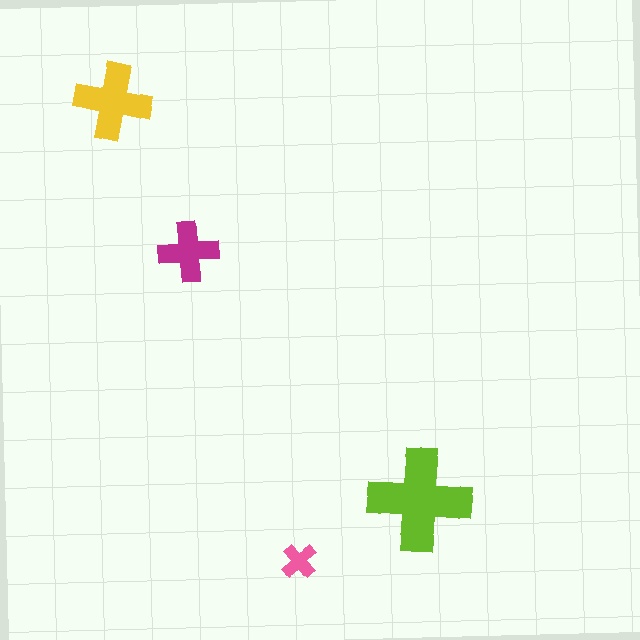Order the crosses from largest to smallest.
the lime one, the yellow one, the magenta one, the pink one.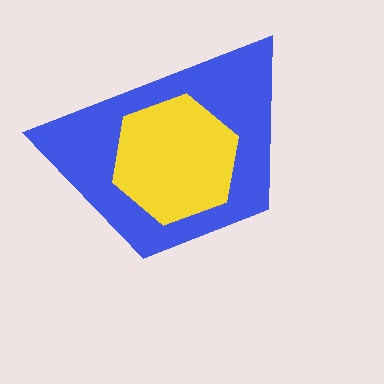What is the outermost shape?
The blue trapezoid.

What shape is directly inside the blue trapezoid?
The yellow hexagon.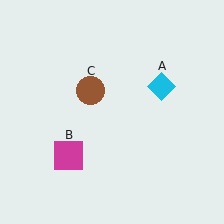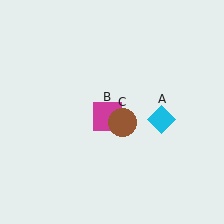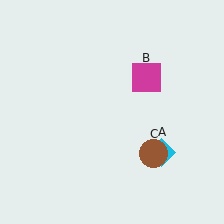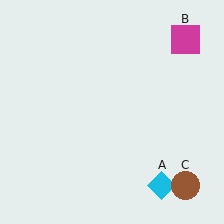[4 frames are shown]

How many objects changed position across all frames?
3 objects changed position: cyan diamond (object A), magenta square (object B), brown circle (object C).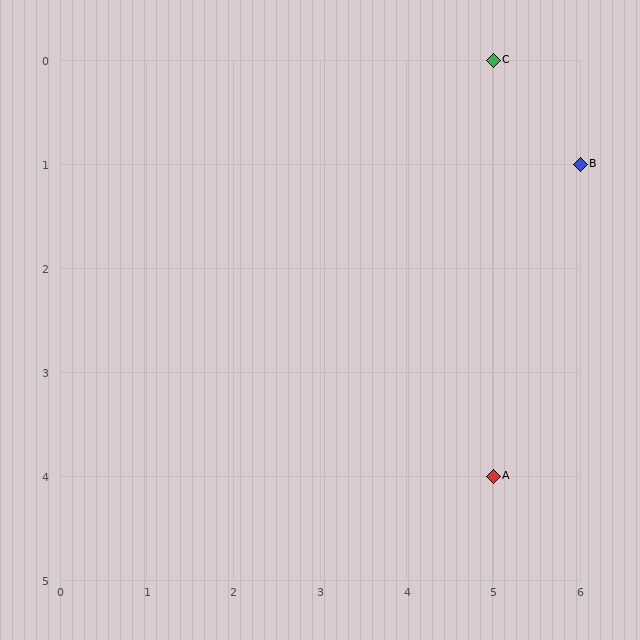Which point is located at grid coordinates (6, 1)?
Point B is at (6, 1).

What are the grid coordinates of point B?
Point B is at grid coordinates (6, 1).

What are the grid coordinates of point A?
Point A is at grid coordinates (5, 4).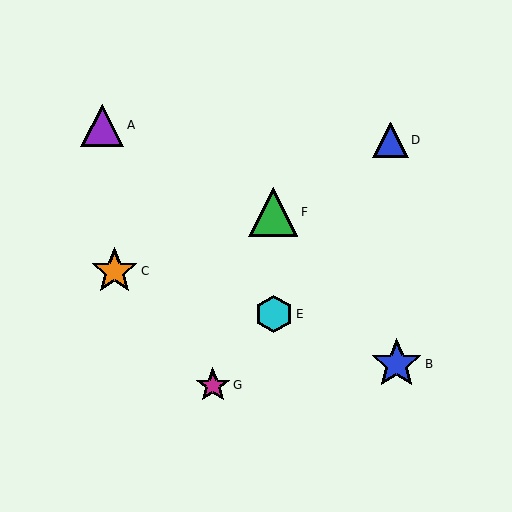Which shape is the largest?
The blue star (labeled B) is the largest.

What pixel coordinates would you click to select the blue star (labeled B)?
Click at (397, 364) to select the blue star B.